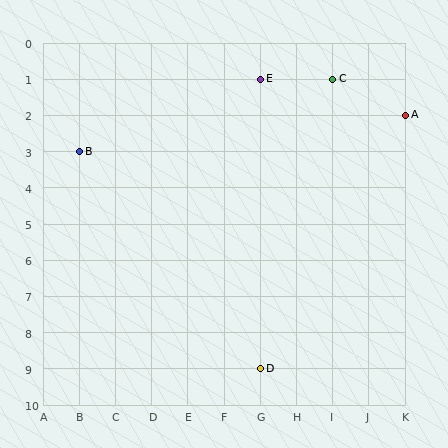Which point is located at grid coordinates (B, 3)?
Point B is at (B, 3).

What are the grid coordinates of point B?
Point B is at grid coordinates (B, 3).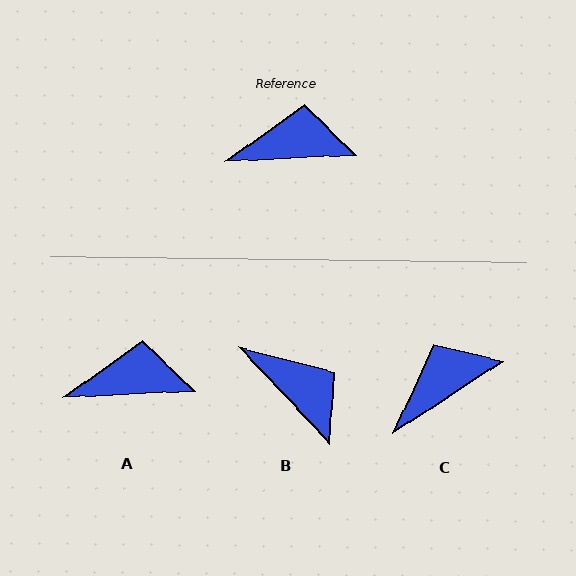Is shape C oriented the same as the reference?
No, it is off by about 30 degrees.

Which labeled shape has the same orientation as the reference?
A.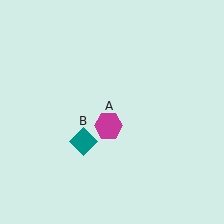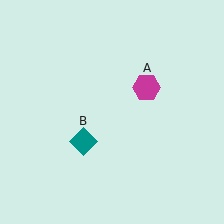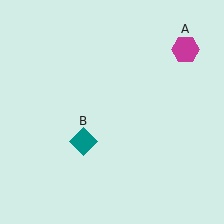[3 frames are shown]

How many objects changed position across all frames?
1 object changed position: magenta hexagon (object A).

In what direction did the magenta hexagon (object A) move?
The magenta hexagon (object A) moved up and to the right.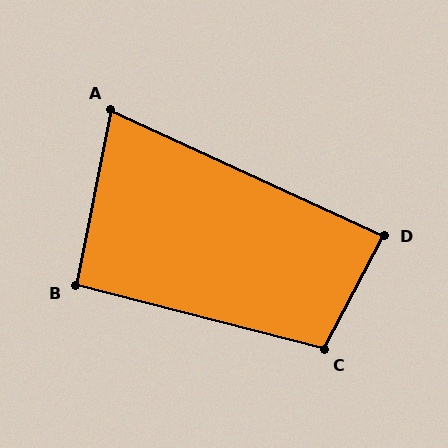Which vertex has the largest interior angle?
C, at approximately 103 degrees.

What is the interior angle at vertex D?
Approximately 87 degrees (approximately right).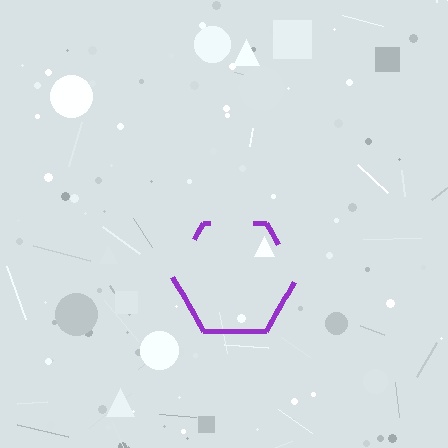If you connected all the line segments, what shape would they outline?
They would outline a hexagon.